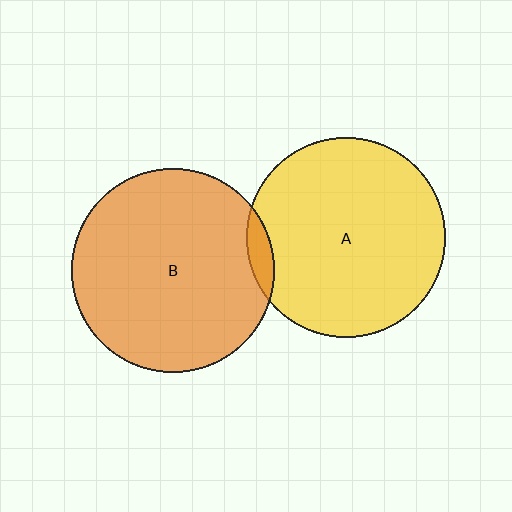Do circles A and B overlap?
Yes.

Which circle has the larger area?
Circle B (orange).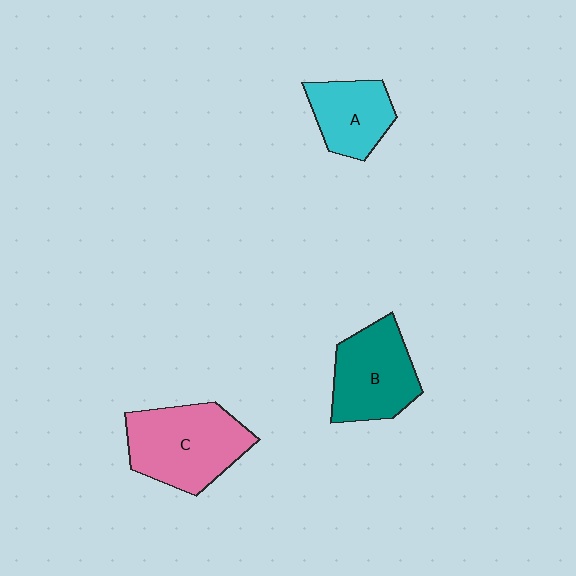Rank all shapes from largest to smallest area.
From largest to smallest: C (pink), B (teal), A (cyan).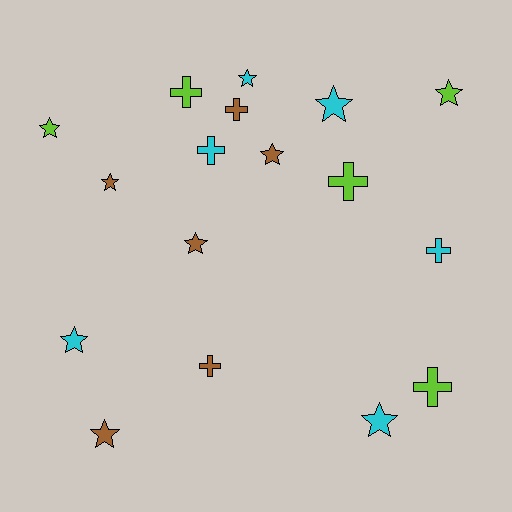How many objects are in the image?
There are 17 objects.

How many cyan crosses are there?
There are 2 cyan crosses.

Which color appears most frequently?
Cyan, with 6 objects.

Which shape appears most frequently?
Star, with 10 objects.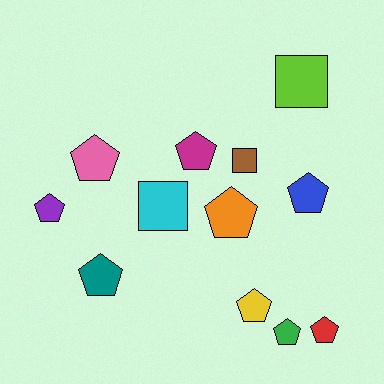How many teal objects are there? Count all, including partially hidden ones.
There is 1 teal object.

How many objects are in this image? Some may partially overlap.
There are 12 objects.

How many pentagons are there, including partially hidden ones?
There are 9 pentagons.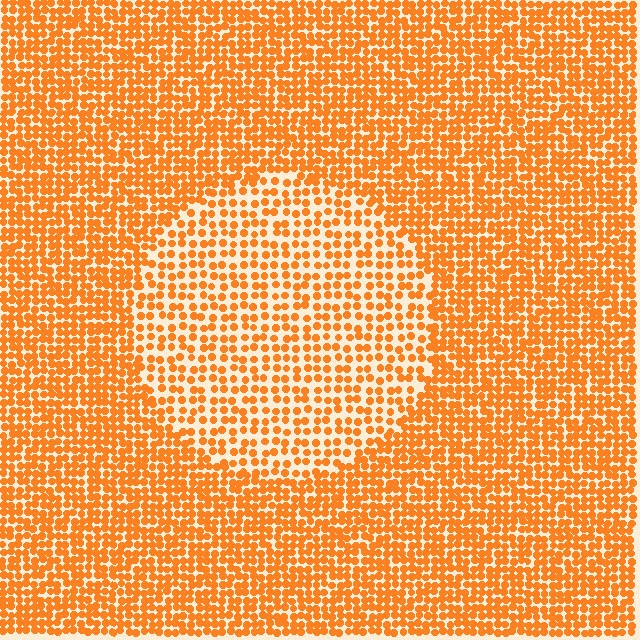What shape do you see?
I see a circle.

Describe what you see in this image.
The image contains small orange elements arranged at two different densities. A circle-shaped region is visible where the elements are less densely packed than the surrounding area.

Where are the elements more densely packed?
The elements are more densely packed outside the circle boundary.